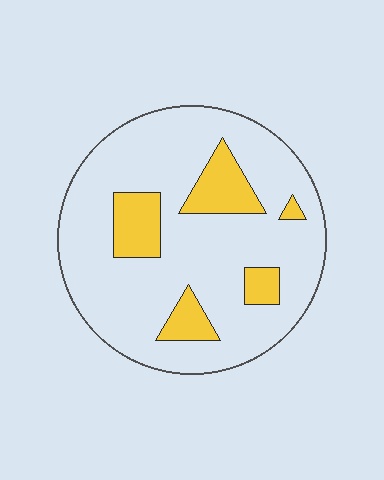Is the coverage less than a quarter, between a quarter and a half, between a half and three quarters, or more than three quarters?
Less than a quarter.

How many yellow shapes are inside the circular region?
5.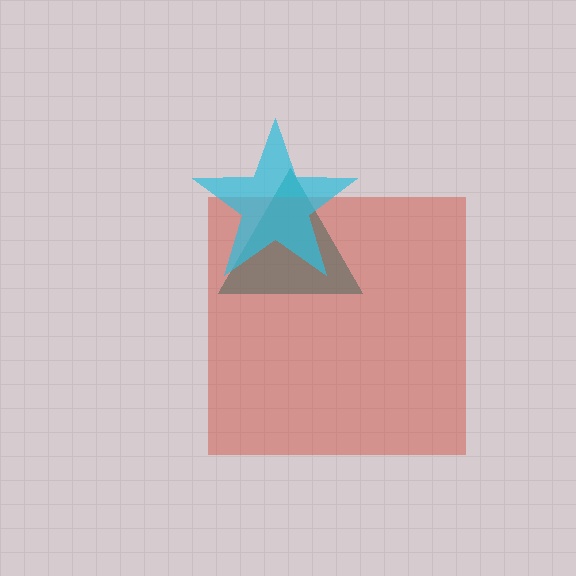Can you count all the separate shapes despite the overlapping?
Yes, there are 3 separate shapes.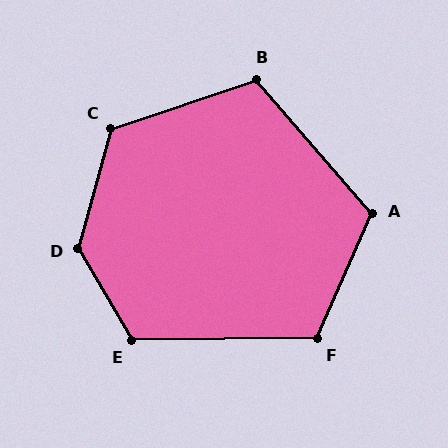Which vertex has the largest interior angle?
D, at approximately 134 degrees.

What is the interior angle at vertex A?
Approximately 116 degrees (obtuse).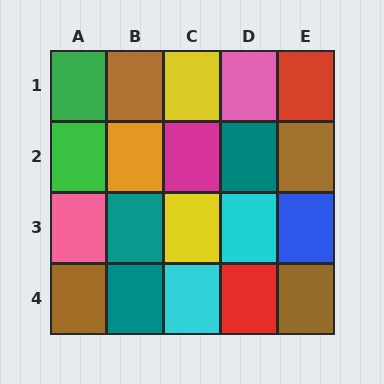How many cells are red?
2 cells are red.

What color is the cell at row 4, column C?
Cyan.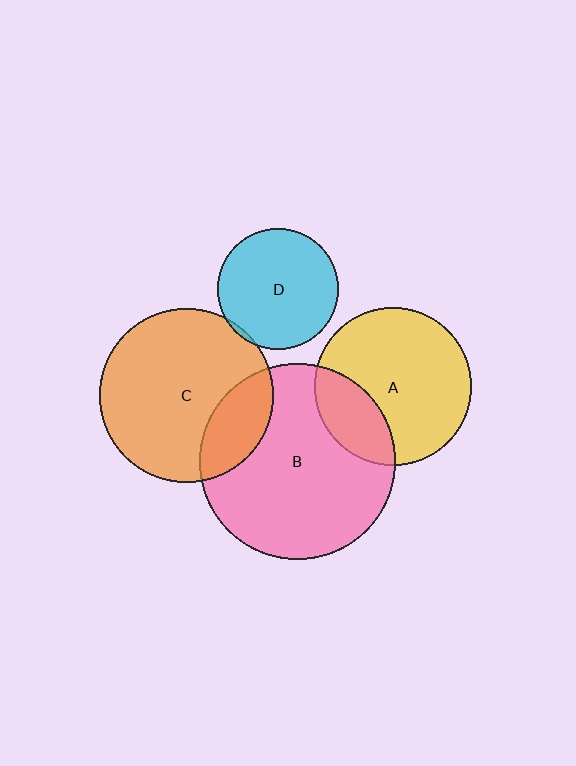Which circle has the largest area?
Circle B (pink).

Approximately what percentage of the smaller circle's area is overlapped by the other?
Approximately 20%.